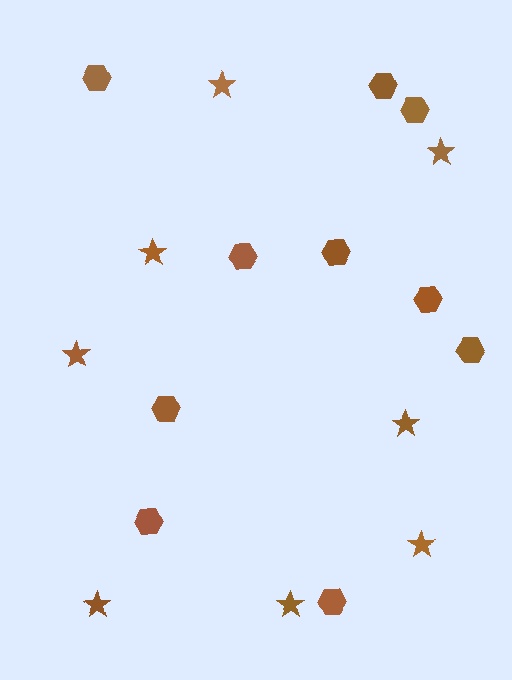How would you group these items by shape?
There are 2 groups: one group of hexagons (10) and one group of stars (8).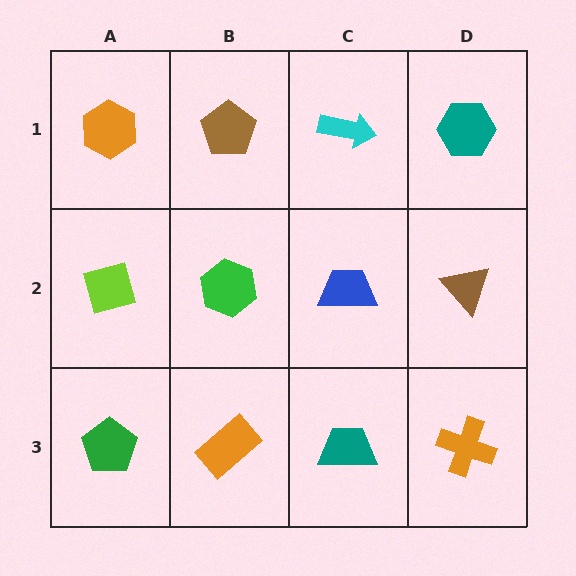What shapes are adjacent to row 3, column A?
A lime square (row 2, column A), an orange rectangle (row 3, column B).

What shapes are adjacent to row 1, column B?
A green hexagon (row 2, column B), an orange hexagon (row 1, column A), a cyan arrow (row 1, column C).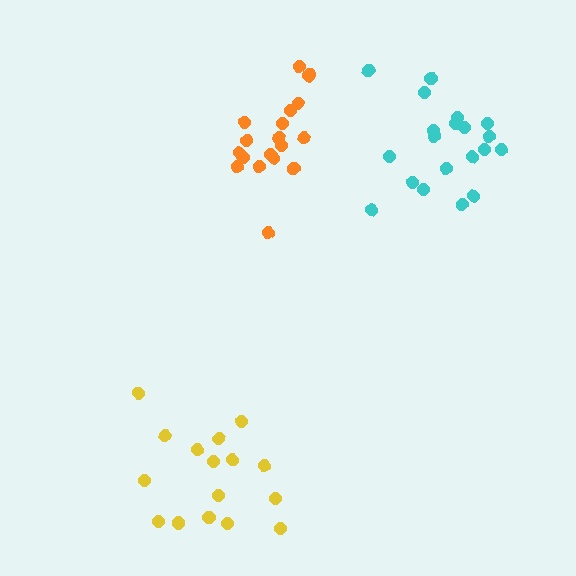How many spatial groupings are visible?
There are 3 spatial groupings.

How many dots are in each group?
Group 1: 16 dots, Group 2: 20 dots, Group 3: 19 dots (55 total).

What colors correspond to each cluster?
The clusters are colored: yellow, cyan, orange.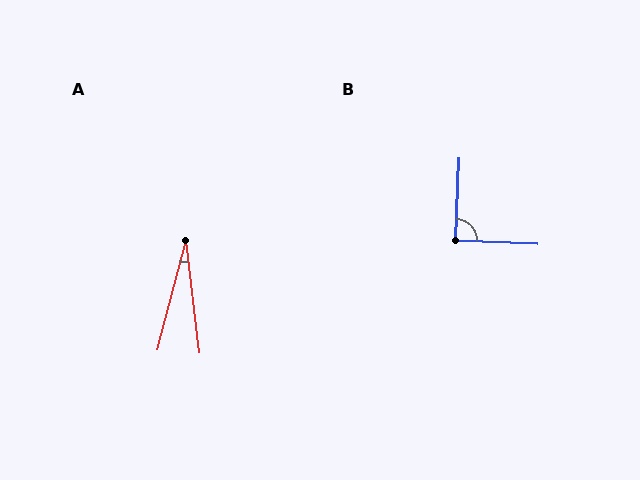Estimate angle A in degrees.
Approximately 21 degrees.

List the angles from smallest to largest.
A (21°), B (90°).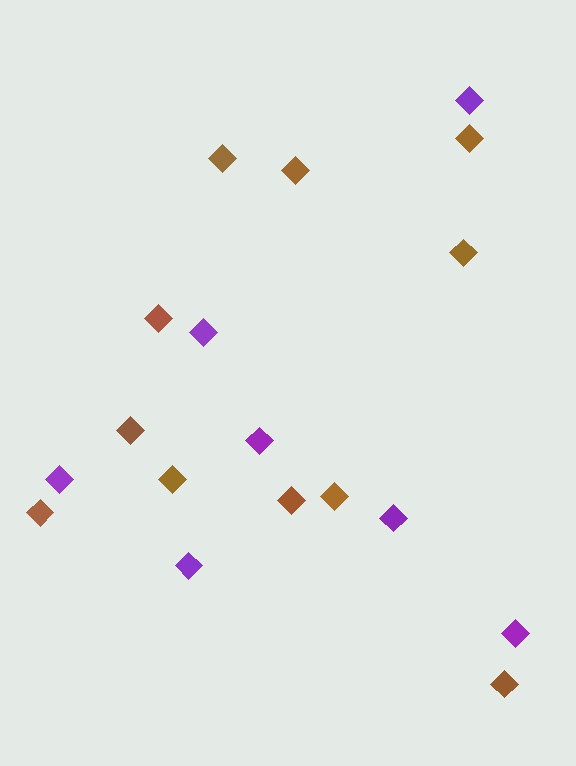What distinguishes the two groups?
There are 2 groups: one group of purple diamonds (7) and one group of brown diamonds (11).